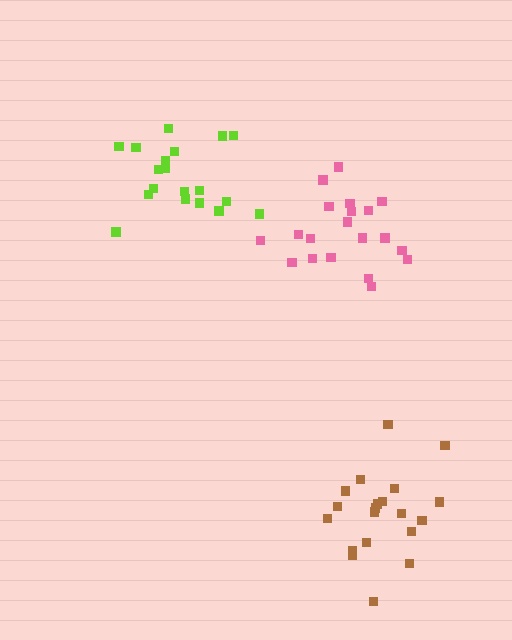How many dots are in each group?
Group 1: 20 dots, Group 2: 19 dots, Group 3: 20 dots (59 total).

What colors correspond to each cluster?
The clusters are colored: brown, lime, pink.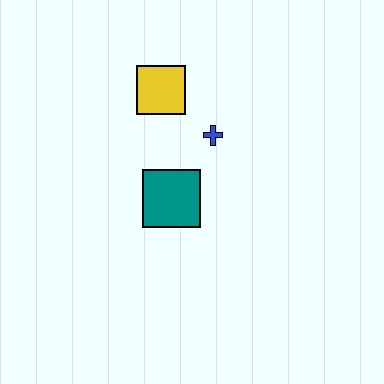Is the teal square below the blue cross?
Yes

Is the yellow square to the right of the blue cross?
No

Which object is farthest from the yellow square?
The teal square is farthest from the yellow square.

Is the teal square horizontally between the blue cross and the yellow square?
Yes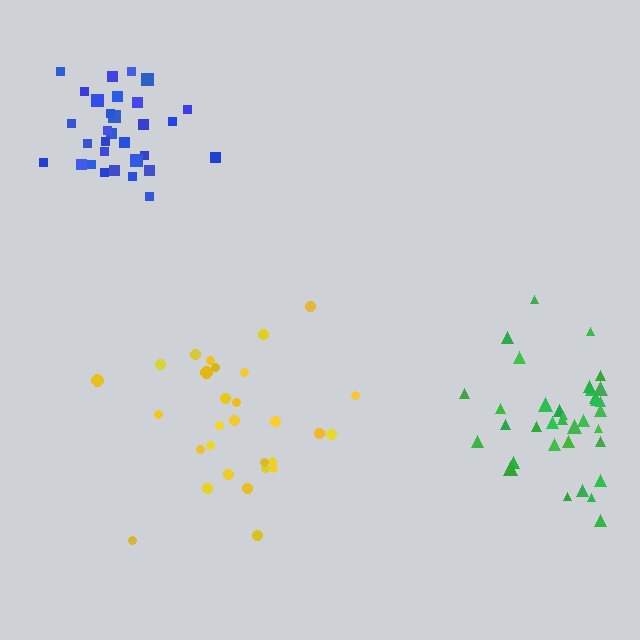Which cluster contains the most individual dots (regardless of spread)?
Green (35).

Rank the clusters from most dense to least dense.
blue, green, yellow.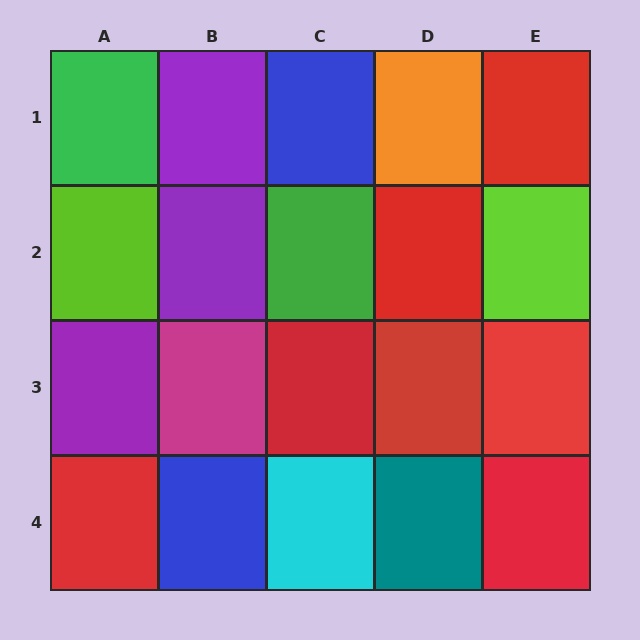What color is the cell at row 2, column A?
Lime.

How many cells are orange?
1 cell is orange.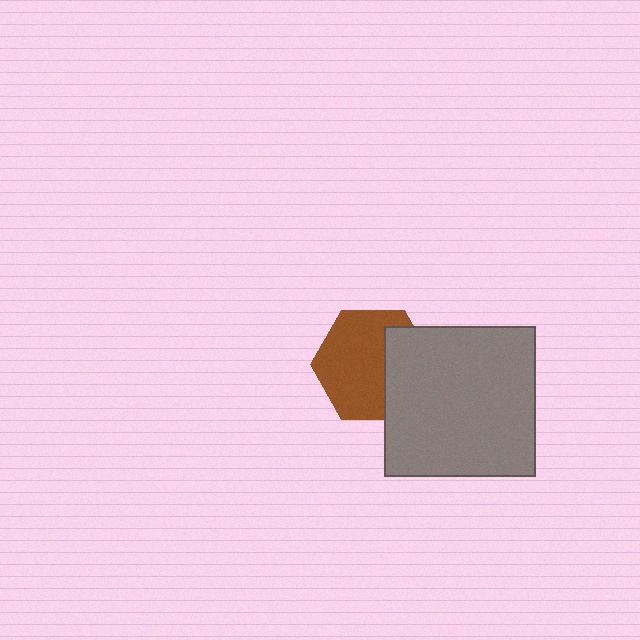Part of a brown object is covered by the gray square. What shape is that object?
It is a hexagon.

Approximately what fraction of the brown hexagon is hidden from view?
Roughly 35% of the brown hexagon is hidden behind the gray square.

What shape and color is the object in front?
The object in front is a gray square.